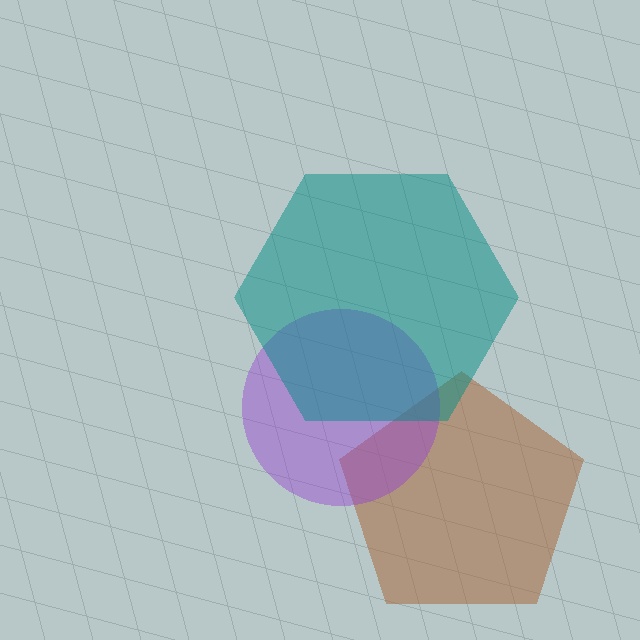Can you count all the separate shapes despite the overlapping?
Yes, there are 3 separate shapes.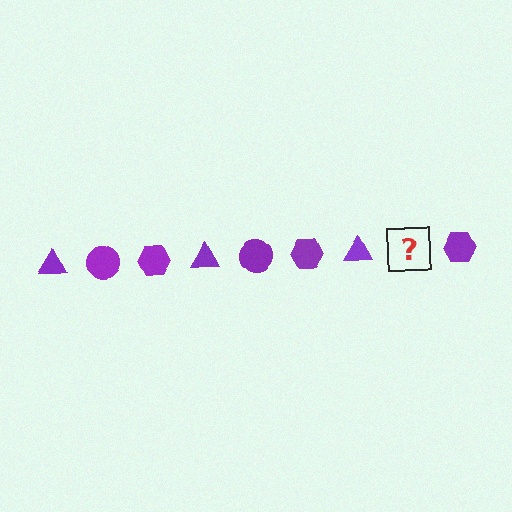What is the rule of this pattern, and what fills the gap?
The rule is that the pattern cycles through triangle, circle, hexagon shapes in purple. The gap should be filled with a purple circle.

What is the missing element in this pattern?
The missing element is a purple circle.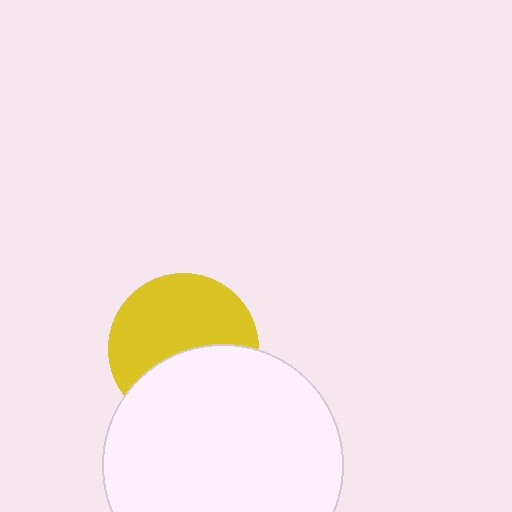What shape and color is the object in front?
The object in front is a white circle.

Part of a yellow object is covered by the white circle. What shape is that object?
It is a circle.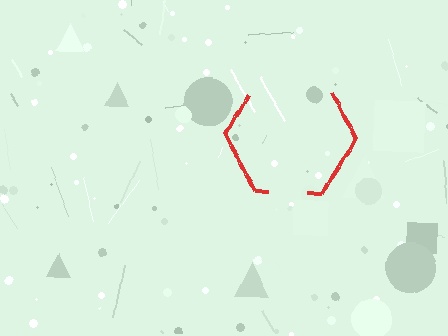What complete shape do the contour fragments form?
The contour fragments form a hexagon.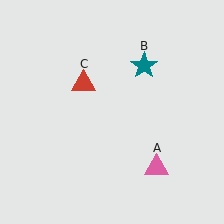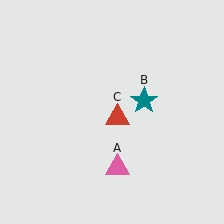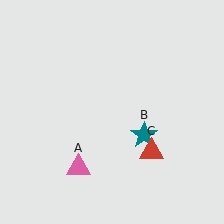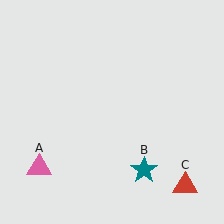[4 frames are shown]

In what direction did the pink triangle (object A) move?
The pink triangle (object A) moved left.